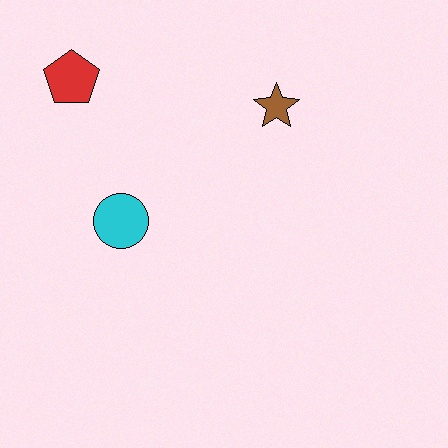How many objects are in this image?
There are 3 objects.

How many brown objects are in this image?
There is 1 brown object.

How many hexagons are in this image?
There are no hexagons.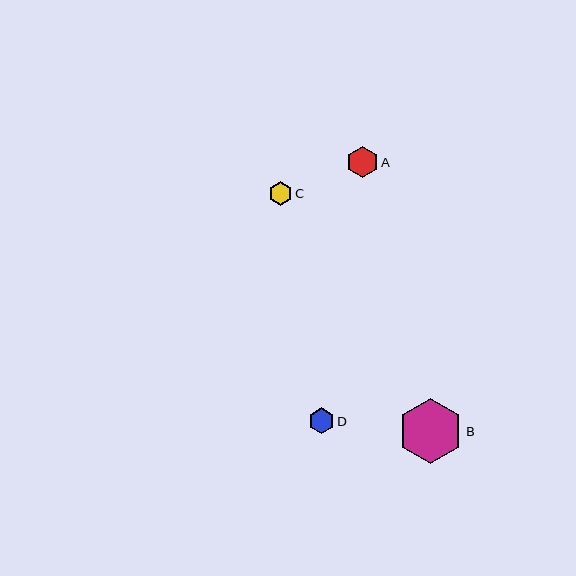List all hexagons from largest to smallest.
From largest to smallest: B, A, D, C.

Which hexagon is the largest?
Hexagon B is the largest with a size of approximately 65 pixels.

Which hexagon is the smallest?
Hexagon C is the smallest with a size of approximately 24 pixels.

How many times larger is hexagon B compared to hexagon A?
Hexagon B is approximately 2.1 times the size of hexagon A.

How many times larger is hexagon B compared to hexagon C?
Hexagon B is approximately 2.7 times the size of hexagon C.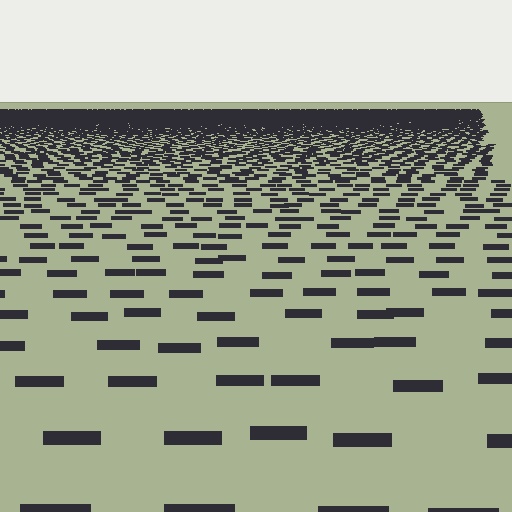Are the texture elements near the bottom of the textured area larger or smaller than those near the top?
Larger. Near the bottom, elements are closer to the viewer and appear at a bigger on-screen size.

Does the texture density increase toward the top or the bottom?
Density increases toward the top.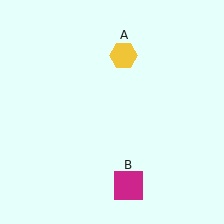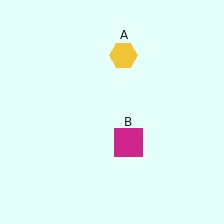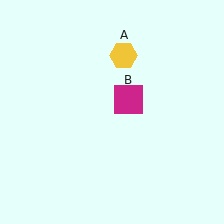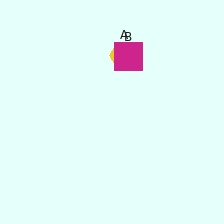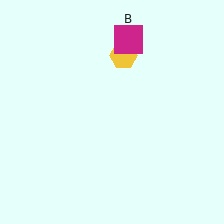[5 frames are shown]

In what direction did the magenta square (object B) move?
The magenta square (object B) moved up.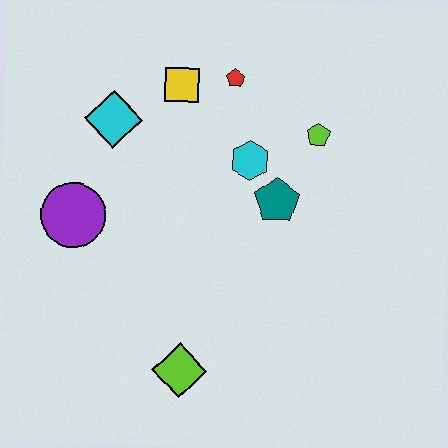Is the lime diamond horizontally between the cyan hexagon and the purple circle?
Yes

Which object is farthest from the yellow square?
The lime diamond is farthest from the yellow square.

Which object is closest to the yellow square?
The red pentagon is closest to the yellow square.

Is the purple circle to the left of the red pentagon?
Yes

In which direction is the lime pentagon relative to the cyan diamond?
The lime pentagon is to the right of the cyan diamond.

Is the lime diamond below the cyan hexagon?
Yes